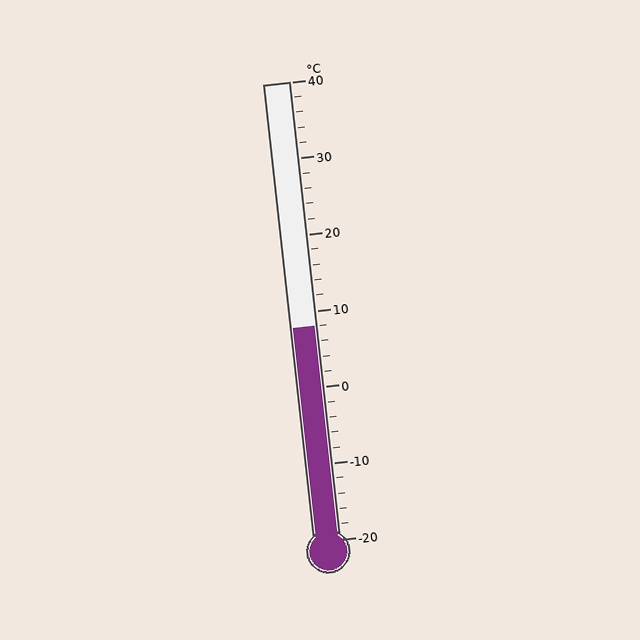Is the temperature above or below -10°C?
The temperature is above -10°C.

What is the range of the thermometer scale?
The thermometer scale ranges from -20°C to 40°C.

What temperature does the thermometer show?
The thermometer shows approximately 8°C.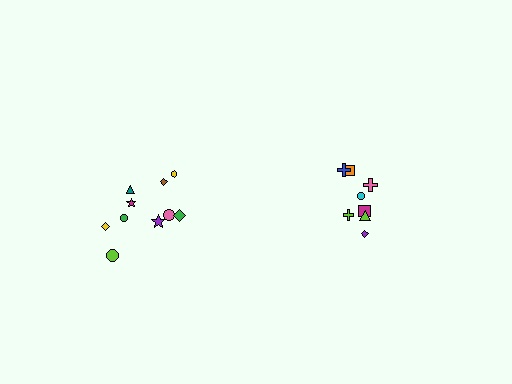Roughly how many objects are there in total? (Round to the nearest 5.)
Roughly 20 objects in total.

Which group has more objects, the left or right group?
The left group.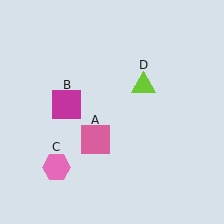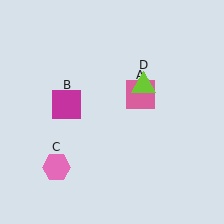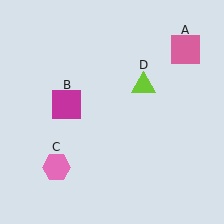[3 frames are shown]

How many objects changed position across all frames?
1 object changed position: pink square (object A).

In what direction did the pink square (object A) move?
The pink square (object A) moved up and to the right.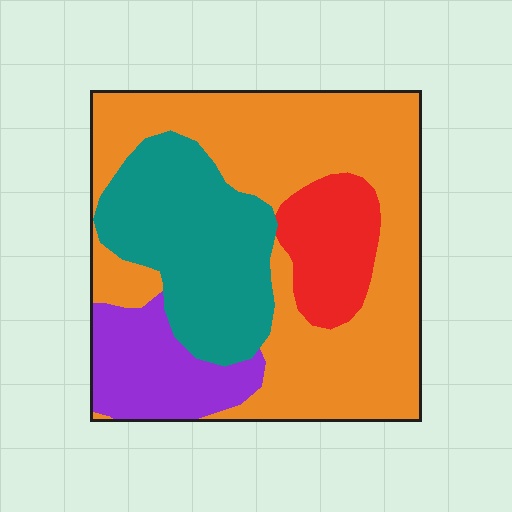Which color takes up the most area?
Orange, at roughly 50%.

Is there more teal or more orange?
Orange.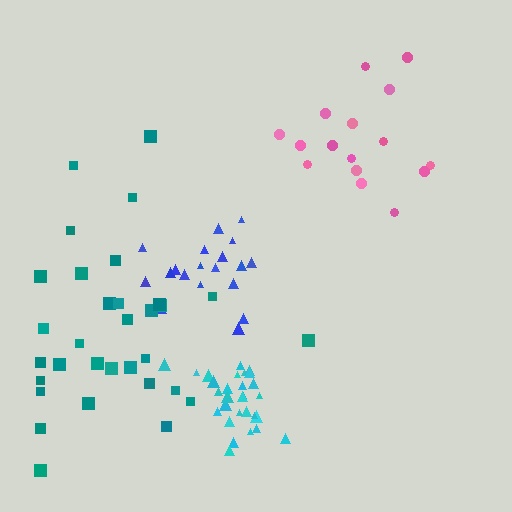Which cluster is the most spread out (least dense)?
Teal.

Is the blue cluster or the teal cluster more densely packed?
Blue.